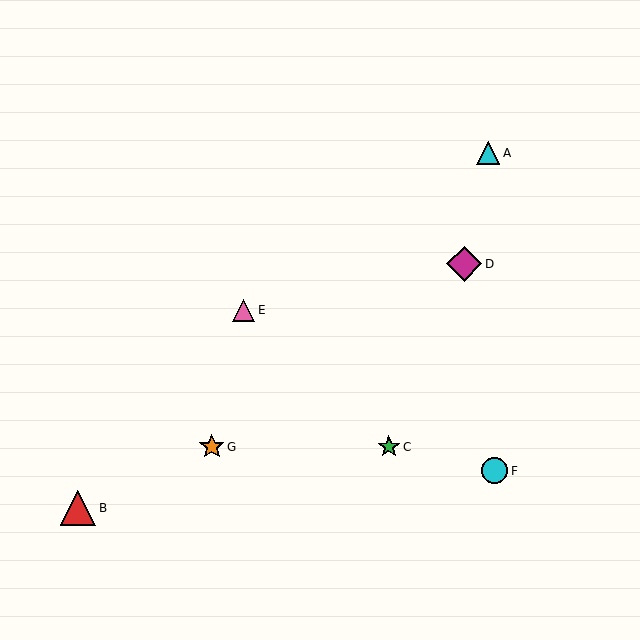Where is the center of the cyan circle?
The center of the cyan circle is at (495, 471).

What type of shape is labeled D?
Shape D is a magenta diamond.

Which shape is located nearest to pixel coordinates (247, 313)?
The pink triangle (labeled E) at (244, 310) is nearest to that location.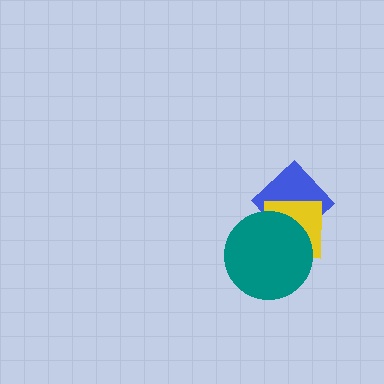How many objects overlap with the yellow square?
2 objects overlap with the yellow square.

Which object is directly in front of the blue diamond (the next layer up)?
The yellow square is directly in front of the blue diamond.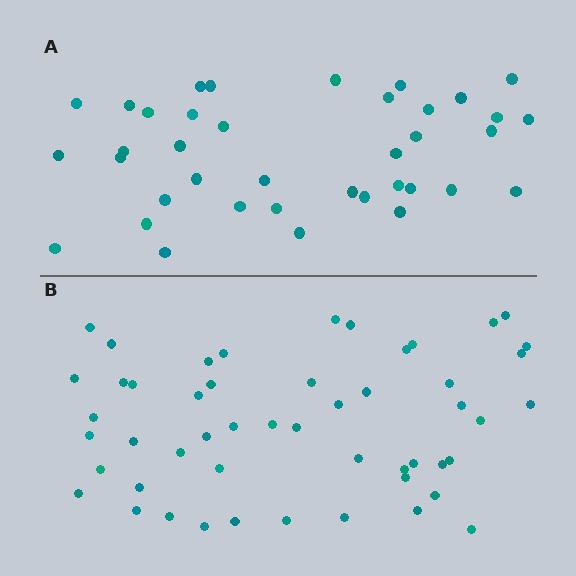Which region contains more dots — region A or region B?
Region B (the bottom region) has more dots.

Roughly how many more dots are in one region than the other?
Region B has approximately 15 more dots than region A.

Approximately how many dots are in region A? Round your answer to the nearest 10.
About 40 dots. (The exact count is 38, which rounds to 40.)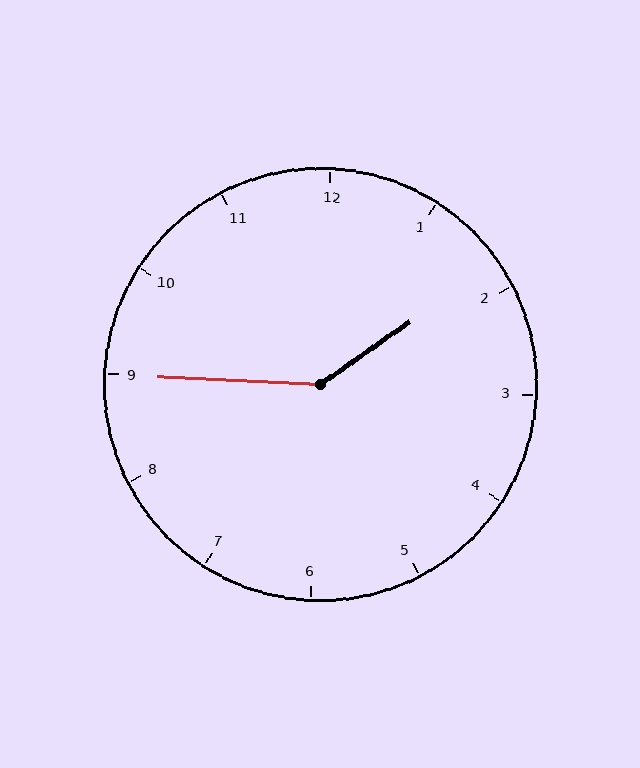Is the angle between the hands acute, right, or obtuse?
It is obtuse.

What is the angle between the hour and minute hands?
Approximately 142 degrees.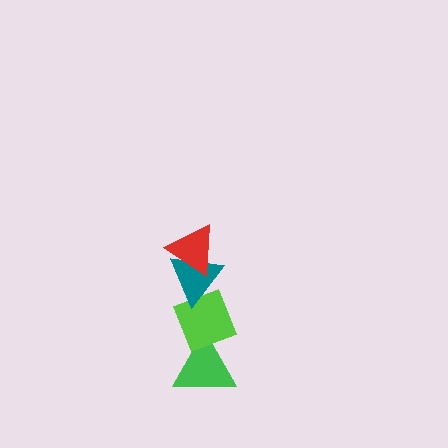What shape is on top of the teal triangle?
The red triangle is on top of the teal triangle.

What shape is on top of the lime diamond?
The teal triangle is on top of the lime diamond.